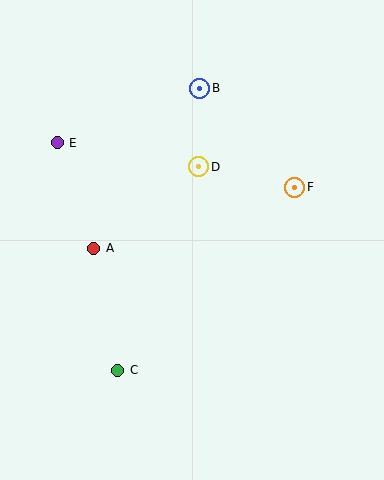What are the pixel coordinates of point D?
Point D is at (199, 167).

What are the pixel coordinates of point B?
Point B is at (200, 88).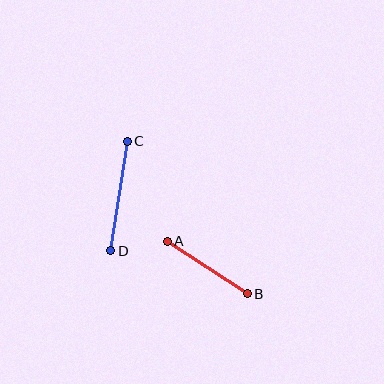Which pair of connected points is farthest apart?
Points C and D are farthest apart.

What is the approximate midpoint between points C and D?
The midpoint is at approximately (119, 196) pixels.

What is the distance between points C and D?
The distance is approximately 111 pixels.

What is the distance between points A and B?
The distance is approximately 96 pixels.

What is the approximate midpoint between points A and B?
The midpoint is at approximately (207, 267) pixels.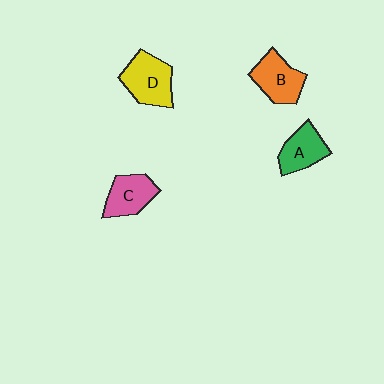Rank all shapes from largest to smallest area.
From largest to smallest: D (yellow), B (orange), C (pink), A (green).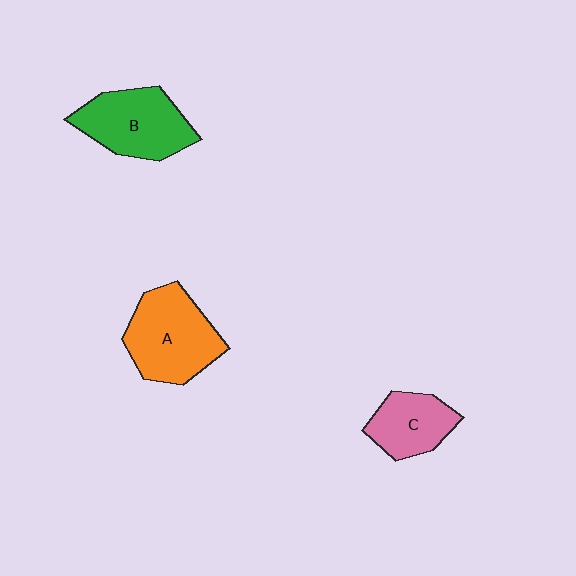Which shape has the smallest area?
Shape C (pink).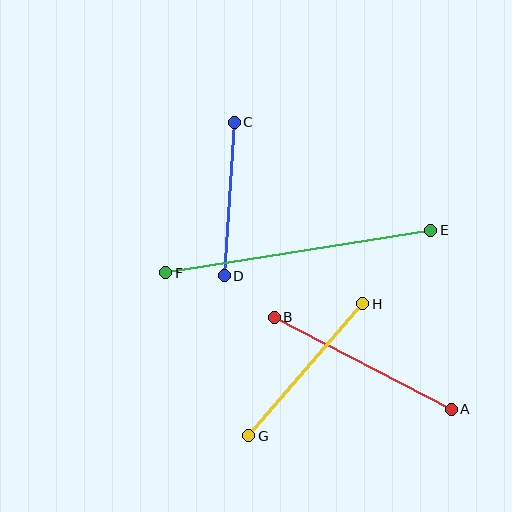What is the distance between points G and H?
The distance is approximately 174 pixels.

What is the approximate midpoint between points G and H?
The midpoint is at approximately (306, 370) pixels.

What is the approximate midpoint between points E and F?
The midpoint is at approximately (298, 252) pixels.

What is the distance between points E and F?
The distance is approximately 268 pixels.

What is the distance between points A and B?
The distance is approximately 199 pixels.